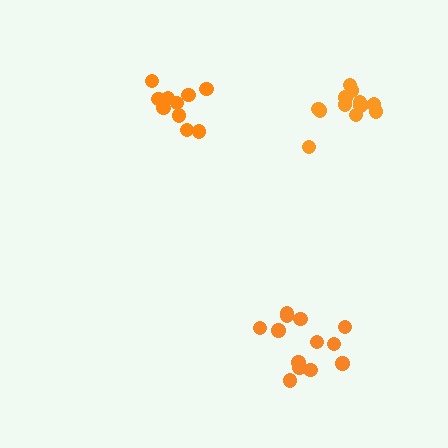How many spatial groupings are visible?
There are 3 spatial groupings.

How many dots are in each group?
Group 1: 13 dots, Group 2: 10 dots, Group 3: 13 dots (36 total).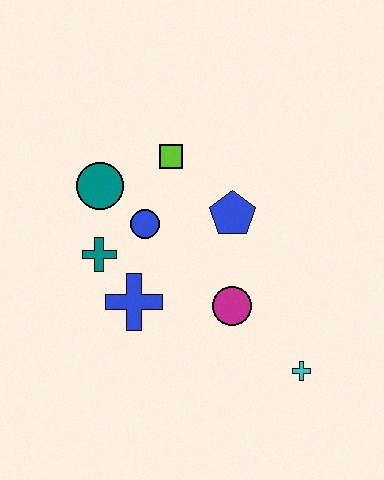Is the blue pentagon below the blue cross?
No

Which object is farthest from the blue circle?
The cyan cross is farthest from the blue circle.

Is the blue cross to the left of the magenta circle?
Yes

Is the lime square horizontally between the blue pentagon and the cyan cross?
No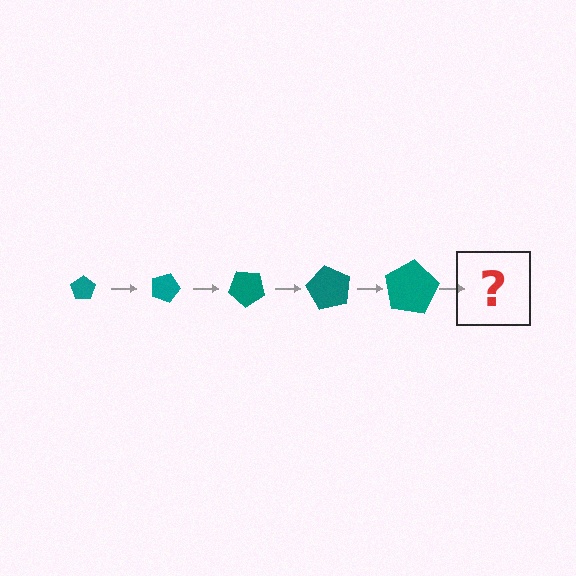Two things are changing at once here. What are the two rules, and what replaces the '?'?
The two rules are that the pentagon grows larger each step and it rotates 20 degrees each step. The '?' should be a pentagon, larger than the previous one and rotated 100 degrees from the start.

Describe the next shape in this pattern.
It should be a pentagon, larger than the previous one and rotated 100 degrees from the start.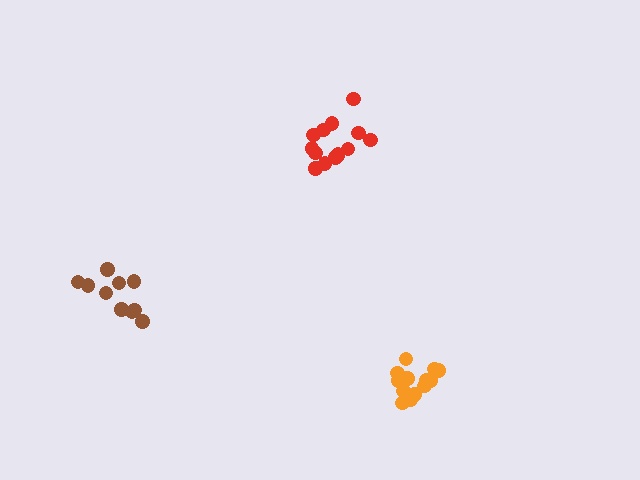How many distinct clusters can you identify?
There are 3 distinct clusters.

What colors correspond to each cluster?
The clusters are colored: red, brown, orange.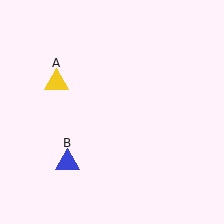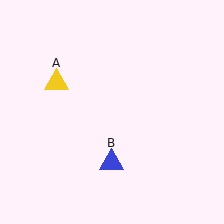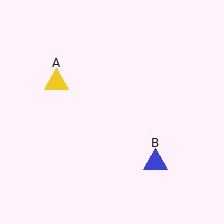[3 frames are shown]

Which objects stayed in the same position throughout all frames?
Yellow triangle (object A) remained stationary.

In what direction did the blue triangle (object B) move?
The blue triangle (object B) moved right.